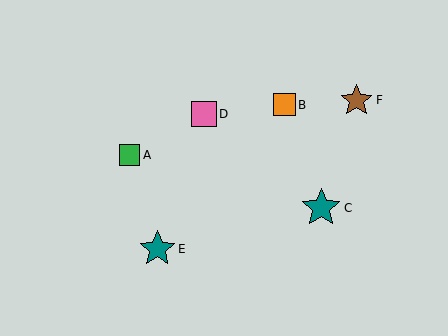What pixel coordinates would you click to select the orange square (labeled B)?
Click at (284, 105) to select the orange square B.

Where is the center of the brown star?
The center of the brown star is at (357, 100).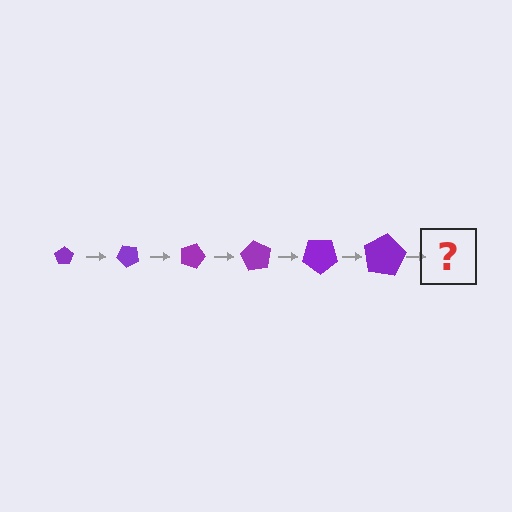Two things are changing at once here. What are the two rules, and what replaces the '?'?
The two rules are that the pentagon grows larger each step and it rotates 45 degrees each step. The '?' should be a pentagon, larger than the previous one and rotated 270 degrees from the start.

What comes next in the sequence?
The next element should be a pentagon, larger than the previous one and rotated 270 degrees from the start.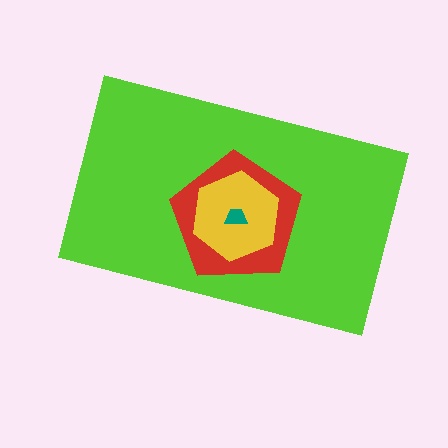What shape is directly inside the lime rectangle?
The red pentagon.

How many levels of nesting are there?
4.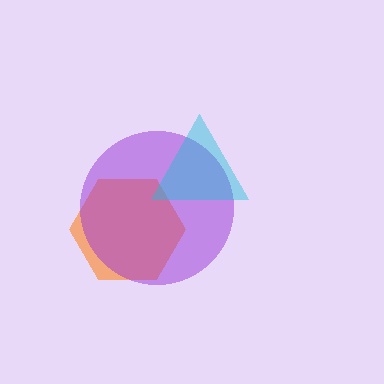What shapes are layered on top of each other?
The layered shapes are: an orange hexagon, a purple circle, a cyan triangle.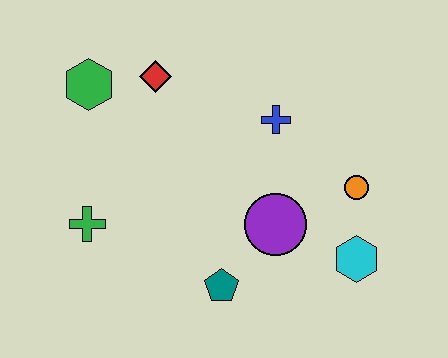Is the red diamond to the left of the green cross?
No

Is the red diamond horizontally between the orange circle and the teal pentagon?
No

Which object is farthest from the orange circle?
The green hexagon is farthest from the orange circle.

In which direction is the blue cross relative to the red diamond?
The blue cross is to the right of the red diamond.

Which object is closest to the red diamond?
The green hexagon is closest to the red diamond.